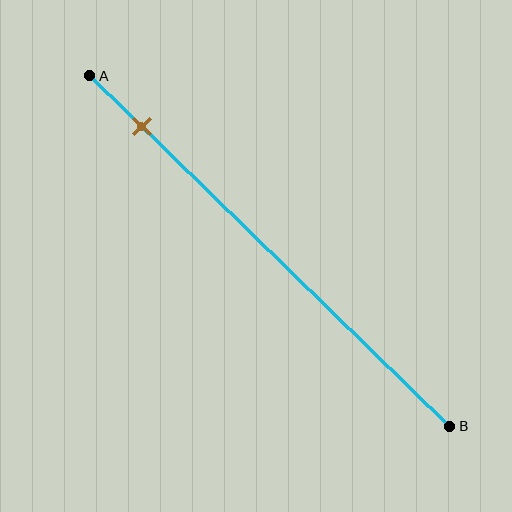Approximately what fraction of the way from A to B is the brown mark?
The brown mark is approximately 15% of the way from A to B.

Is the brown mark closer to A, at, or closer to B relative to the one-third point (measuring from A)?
The brown mark is closer to point A than the one-third point of segment AB.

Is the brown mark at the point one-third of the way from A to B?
No, the mark is at about 15% from A, not at the 33% one-third point.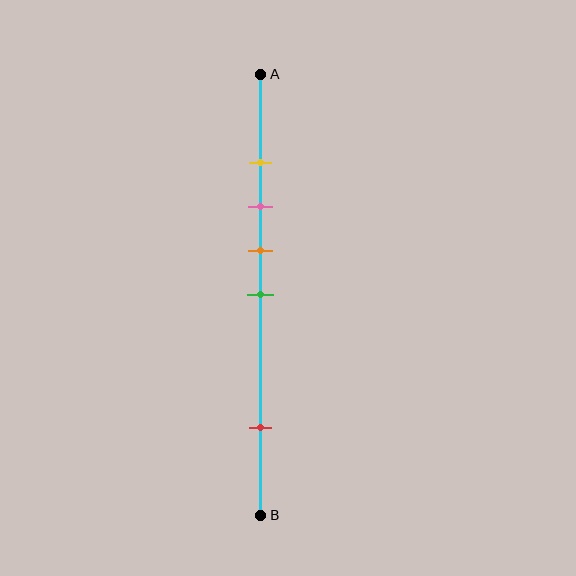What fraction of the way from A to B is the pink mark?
The pink mark is approximately 30% (0.3) of the way from A to B.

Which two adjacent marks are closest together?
The yellow and pink marks are the closest adjacent pair.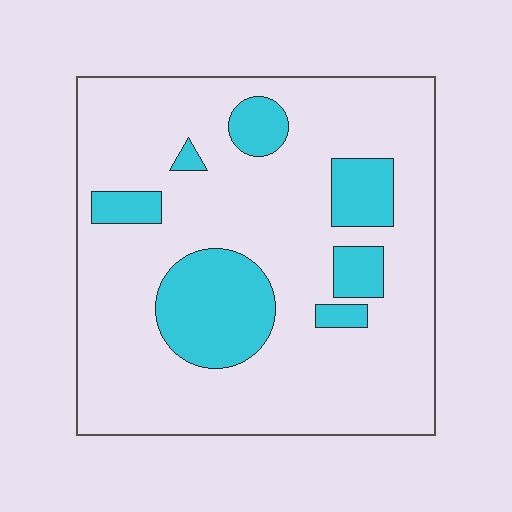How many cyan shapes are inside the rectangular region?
7.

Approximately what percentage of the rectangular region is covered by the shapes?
Approximately 20%.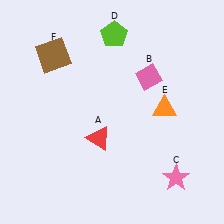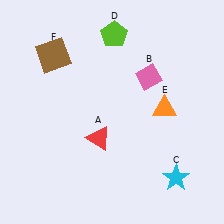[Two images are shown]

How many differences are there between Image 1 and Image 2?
There is 1 difference between the two images.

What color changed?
The star (C) changed from pink in Image 1 to cyan in Image 2.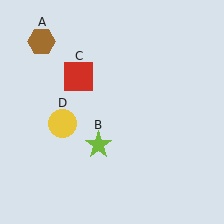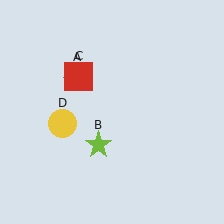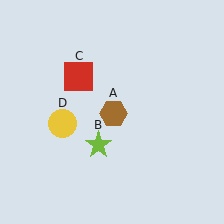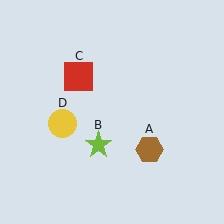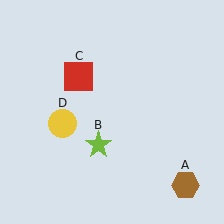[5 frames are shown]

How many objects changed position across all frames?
1 object changed position: brown hexagon (object A).